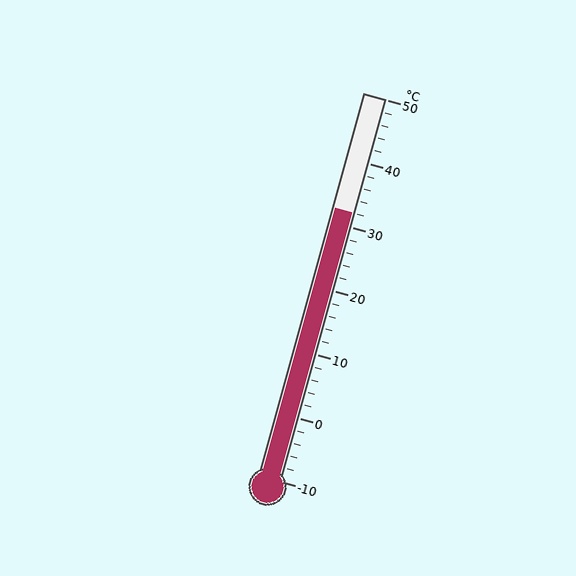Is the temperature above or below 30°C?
The temperature is above 30°C.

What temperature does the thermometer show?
The thermometer shows approximately 32°C.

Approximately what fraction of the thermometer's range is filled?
The thermometer is filled to approximately 70% of its range.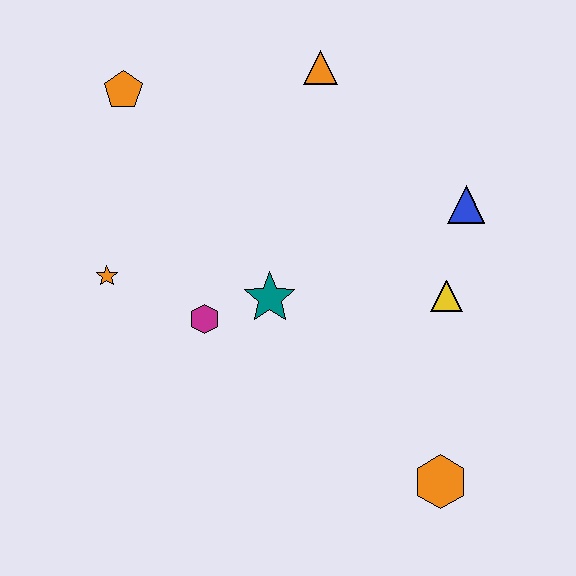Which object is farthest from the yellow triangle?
The orange pentagon is farthest from the yellow triangle.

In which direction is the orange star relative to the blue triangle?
The orange star is to the left of the blue triangle.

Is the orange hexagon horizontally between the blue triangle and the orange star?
Yes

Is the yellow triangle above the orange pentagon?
No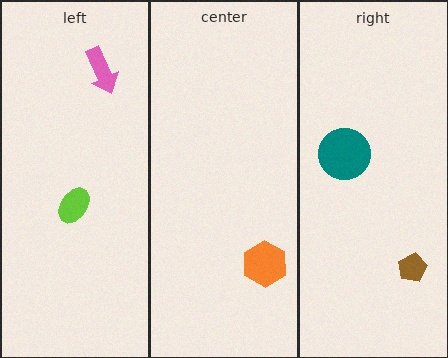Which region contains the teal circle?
The right region.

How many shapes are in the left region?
2.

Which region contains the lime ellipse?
The left region.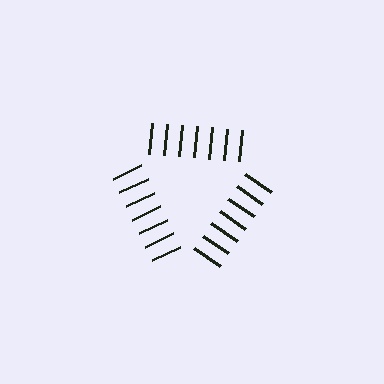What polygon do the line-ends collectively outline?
An illusory triangle — the line segments terminate on its edges but no continuous stroke is drawn.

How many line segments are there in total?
21 — 7 along each of the 3 edges.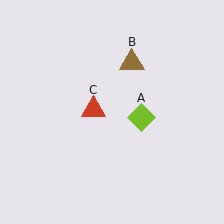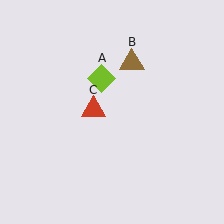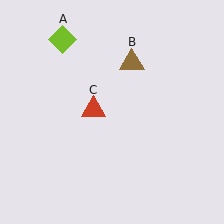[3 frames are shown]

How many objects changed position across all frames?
1 object changed position: lime diamond (object A).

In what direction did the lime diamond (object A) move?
The lime diamond (object A) moved up and to the left.